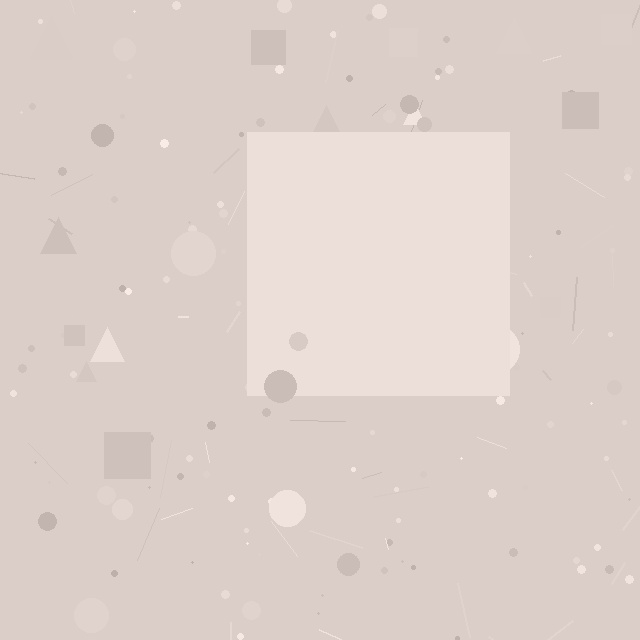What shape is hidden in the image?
A square is hidden in the image.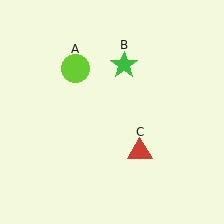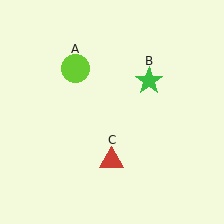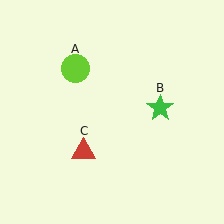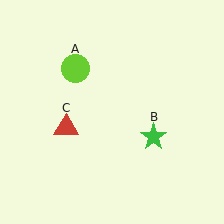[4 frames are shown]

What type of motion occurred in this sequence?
The green star (object B), red triangle (object C) rotated clockwise around the center of the scene.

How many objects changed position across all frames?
2 objects changed position: green star (object B), red triangle (object C).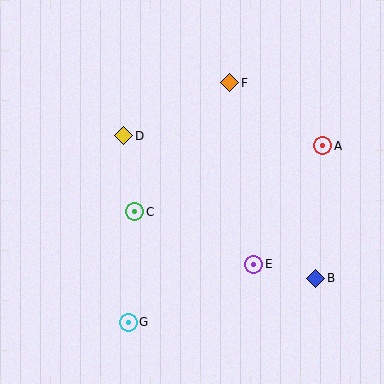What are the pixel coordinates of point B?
Point B is at (316, 278).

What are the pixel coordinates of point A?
Point A is at (323, 146).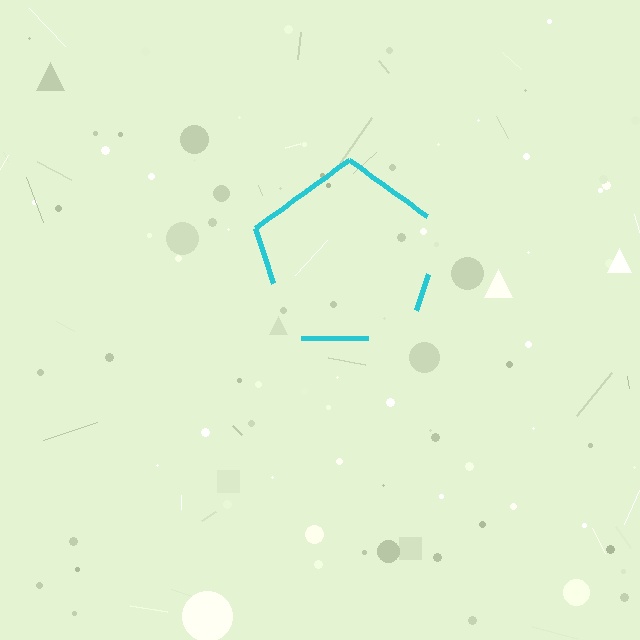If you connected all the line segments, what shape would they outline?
They would outline a pentagon.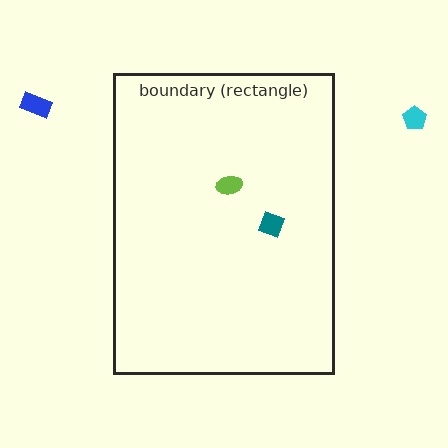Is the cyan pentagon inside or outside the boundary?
Outside.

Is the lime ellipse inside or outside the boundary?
Inside.